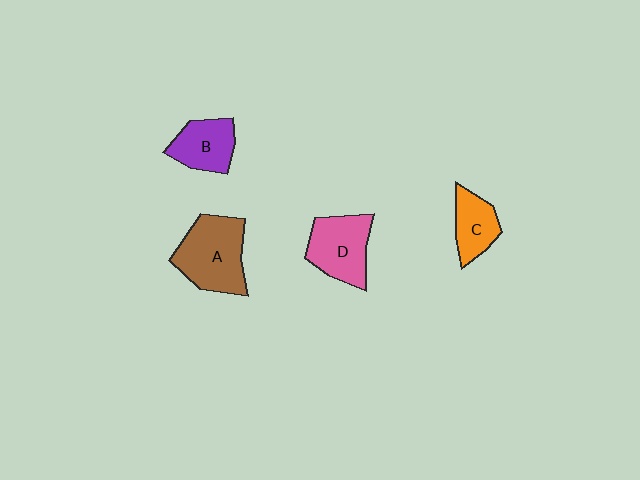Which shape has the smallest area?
Shape C (orange).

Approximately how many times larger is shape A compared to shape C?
Approximately 1.8 times.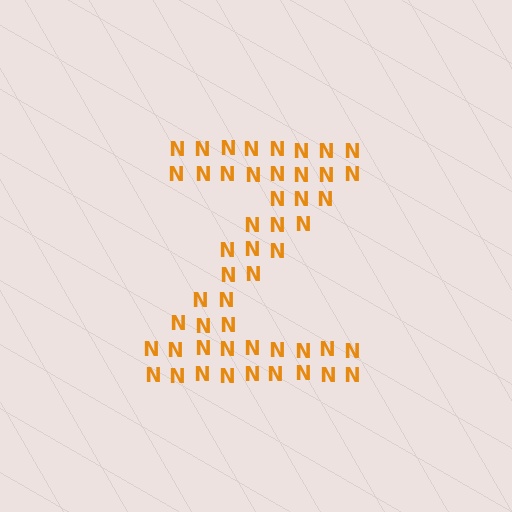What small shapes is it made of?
It is made of small letter N's.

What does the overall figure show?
The overall figure shows the letter Z.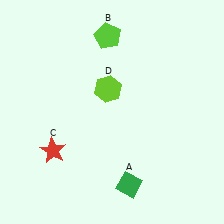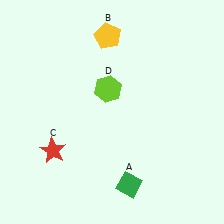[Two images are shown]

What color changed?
The pentagon (B) changed from lime in Image 1 to yellow in Image 2.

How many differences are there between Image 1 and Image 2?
There is 1 difference between the two images.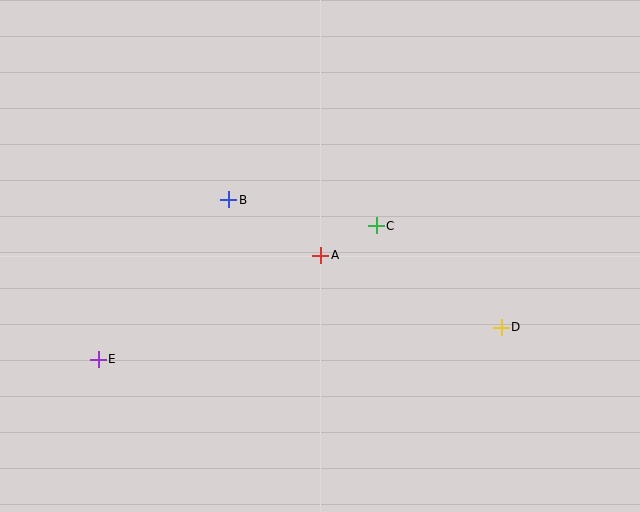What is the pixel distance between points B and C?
The distance between B and C is 150 pixels.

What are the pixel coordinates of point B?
Point B is at (229, 200).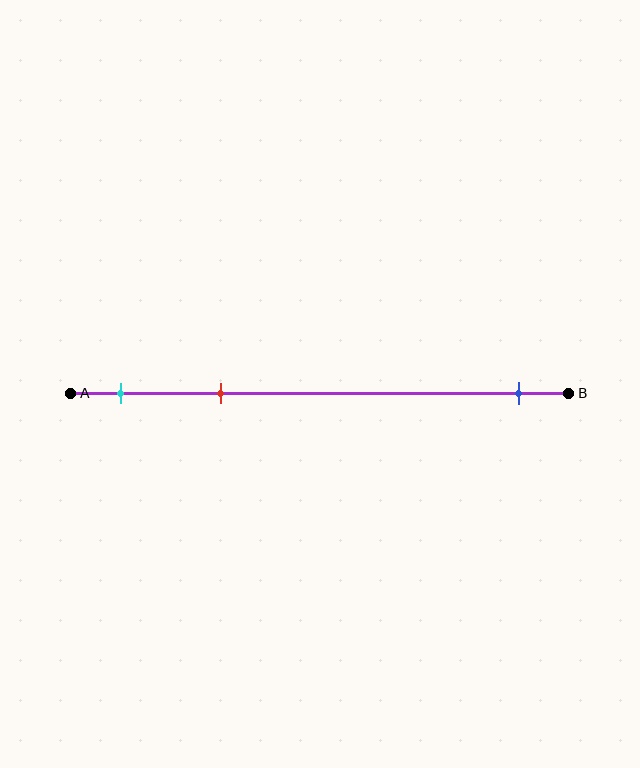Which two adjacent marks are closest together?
The cyan and red marks are the closest adjacent pair.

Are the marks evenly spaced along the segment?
No, the marks are not evenly spaced.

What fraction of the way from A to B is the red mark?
The red mark is approximately 30% (0.3) of the way from A to B.